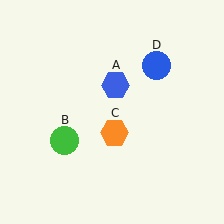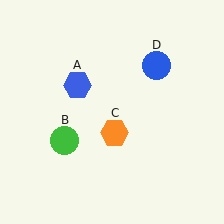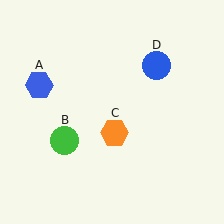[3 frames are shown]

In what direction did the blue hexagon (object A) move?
The blue hexagon (object A) moved left.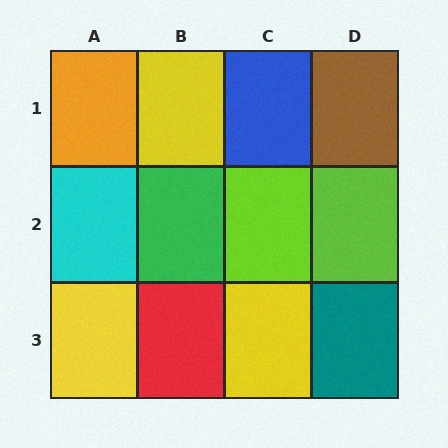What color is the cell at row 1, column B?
Yellow.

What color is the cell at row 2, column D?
Lime.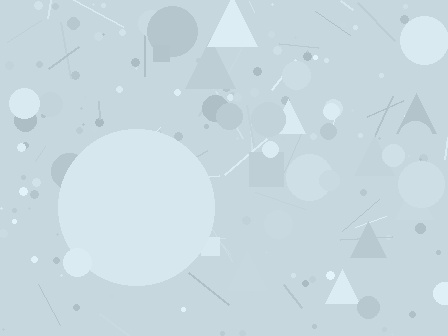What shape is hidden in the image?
A circle is hidden in the image.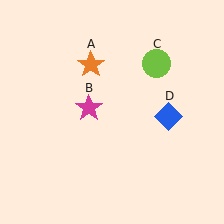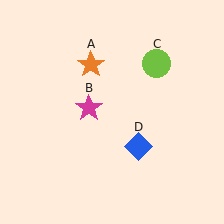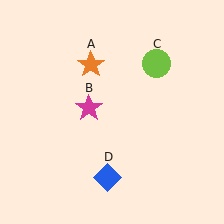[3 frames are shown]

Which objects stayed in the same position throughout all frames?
Orange star (object A) and magenta star (object B) and lime circle (object C) remained stationary.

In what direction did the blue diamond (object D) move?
The blue diamond (object D) moved down and to the left.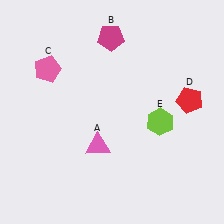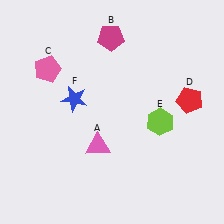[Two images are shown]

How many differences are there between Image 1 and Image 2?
There is 1 difference between the two images.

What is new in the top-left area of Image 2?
A blue star (F) was added in the top-left area of Image 2.